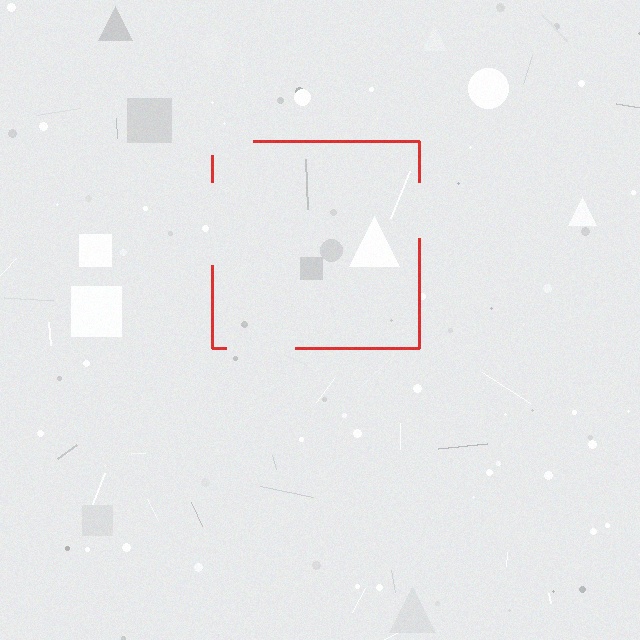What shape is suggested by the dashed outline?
The dashed outline suggests a square.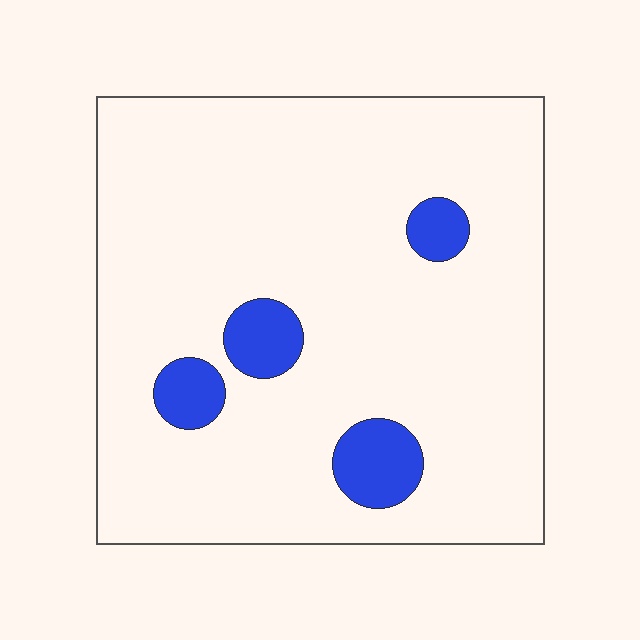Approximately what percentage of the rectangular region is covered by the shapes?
Approximately 10%.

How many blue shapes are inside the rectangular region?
4.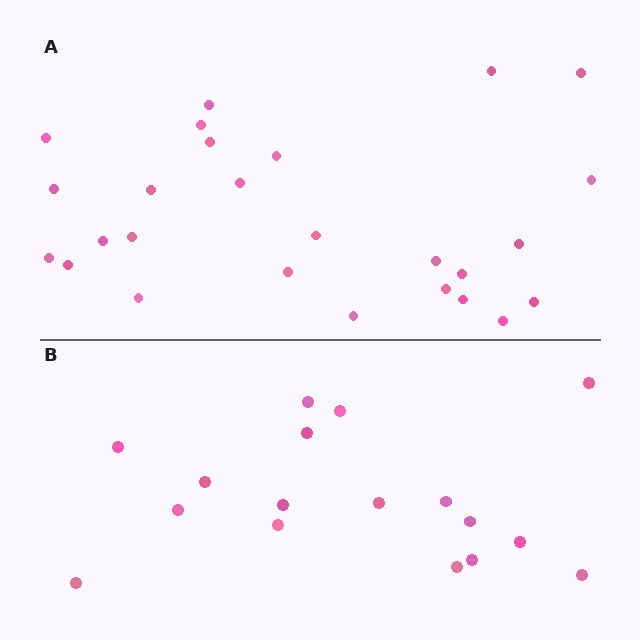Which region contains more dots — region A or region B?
Region A (the top region) has more dots.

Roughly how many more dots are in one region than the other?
Region A has roughly 8 or so more dots than region B.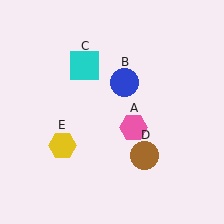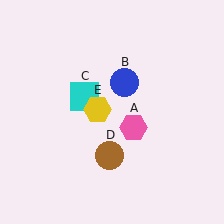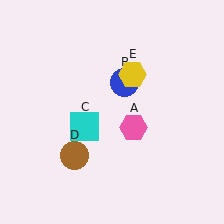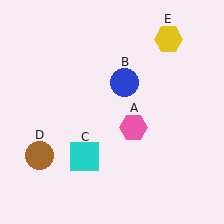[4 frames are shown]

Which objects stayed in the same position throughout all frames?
Pink hexagon (object A) and blue circle (object B) remained stationary.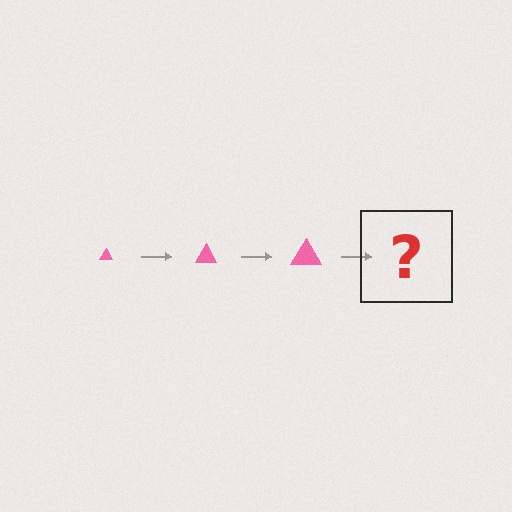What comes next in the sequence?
The next element should be a pink triangle, larger than the previous one.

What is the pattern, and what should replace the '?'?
The pattern is that the triangle gets progressively larger each step. The '?' should be a pink triangle, larger than the previous one.